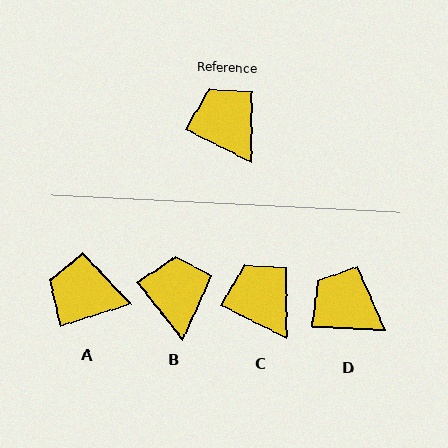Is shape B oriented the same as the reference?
No, it is off by about 25 degrees.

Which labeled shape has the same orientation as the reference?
C.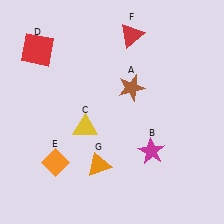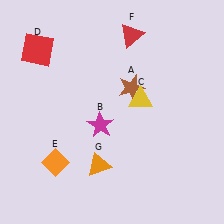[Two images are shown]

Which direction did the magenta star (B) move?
The magenta star (B) moved left.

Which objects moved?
The objects that moved are: the magenta star (B), the yellow triangle (C).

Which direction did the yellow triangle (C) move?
The yellow triangle (C) moved right.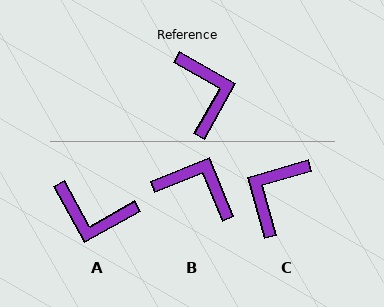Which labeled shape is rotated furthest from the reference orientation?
C, about 136 degrees away.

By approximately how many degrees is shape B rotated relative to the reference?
Approximately 52 degrees counter-clockwise.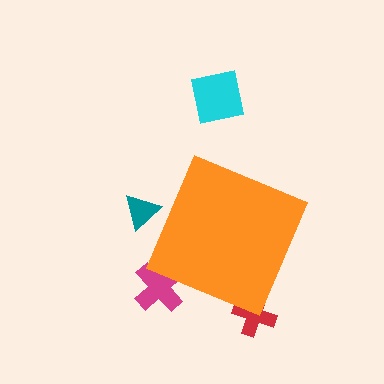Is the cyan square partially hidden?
No, the cyan square is fully visible.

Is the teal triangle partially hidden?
Yes, the teal triangle is partially hidden behind the orange diamond.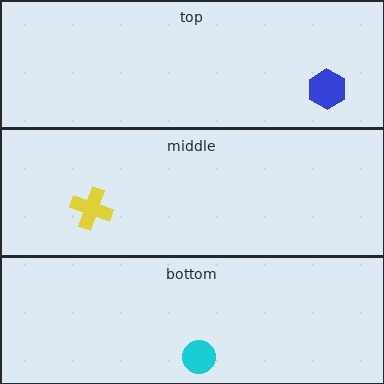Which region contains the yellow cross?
The middle region.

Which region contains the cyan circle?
The bottom region.